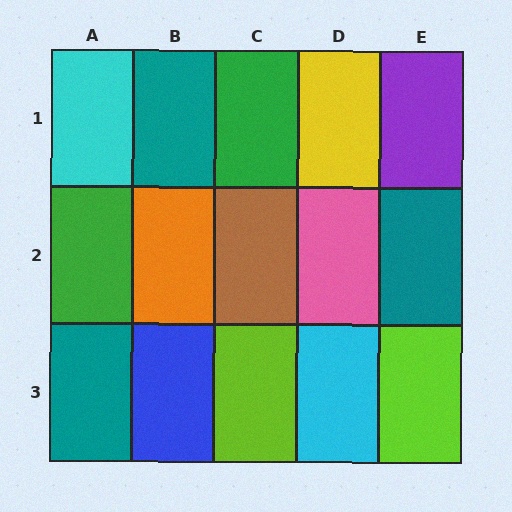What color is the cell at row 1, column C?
Green.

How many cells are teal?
3 cells are teal.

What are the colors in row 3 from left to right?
Teal, blue, lime, cyan, lime.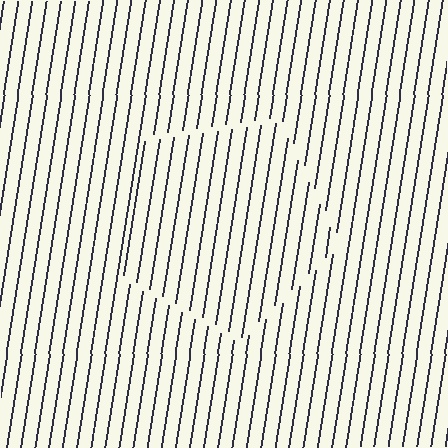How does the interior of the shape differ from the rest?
The interior of the shape contains the same grating, shifted by half a period — the contour is defined by the phase discontinuity where line-ends from the inner and outer gratings abut.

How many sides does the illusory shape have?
5 sides — the line-ends trace a pentagon.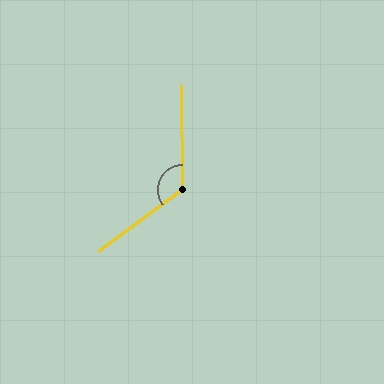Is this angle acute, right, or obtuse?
It is obtuse.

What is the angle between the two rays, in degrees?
Approximately 126 degrees.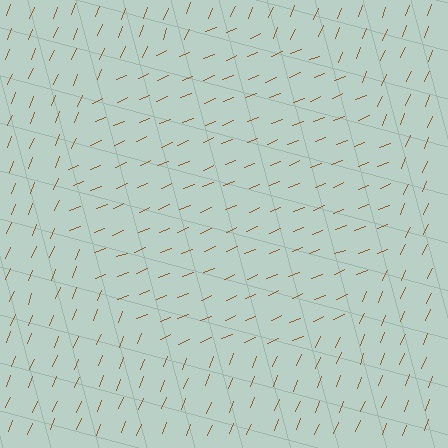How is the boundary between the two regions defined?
The boundary is defined purely by a change in line orientation (approximately 45 degrees difference). All lines are the same color and thickness.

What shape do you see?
I see a circle.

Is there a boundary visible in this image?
Yes, there is a texture boundary formed by a change in line orientation.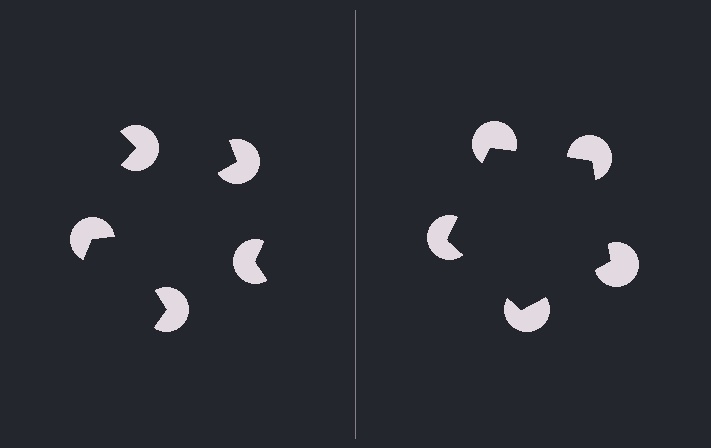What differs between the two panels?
The pac-man discs are positioned identically on both sides; only the wedge orientations differ. On the right they align to a pentagon; on the left they are misaligned.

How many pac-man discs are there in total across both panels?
10 — 5 on each side.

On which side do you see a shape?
An illusory pentagon appears on the right side. On the left side the wedge cuts are rotated, so no coherent shape forms.